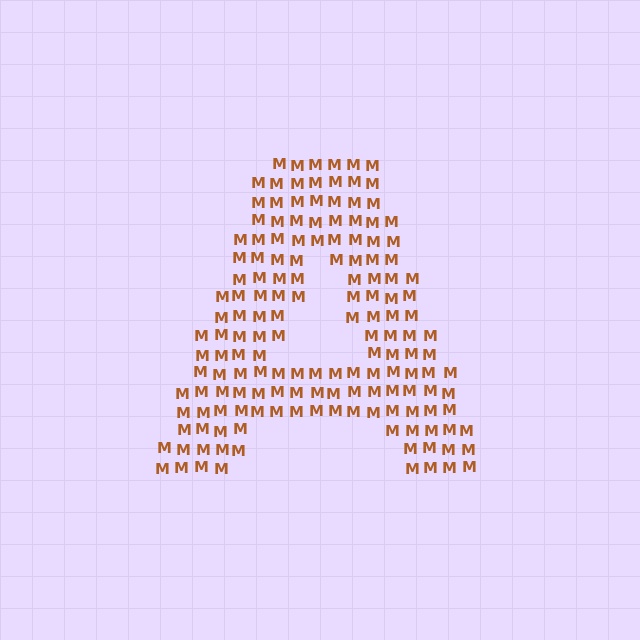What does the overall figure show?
The overall figure shows the letter A.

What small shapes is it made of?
It is made of small letter M's.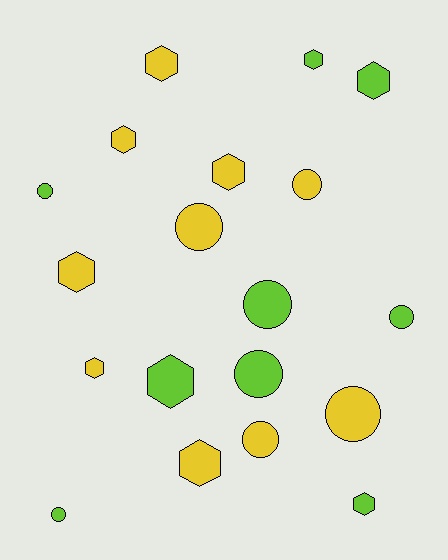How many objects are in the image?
There are 19 objects.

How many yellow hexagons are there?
There are 6 yellow hexagons.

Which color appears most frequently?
Yellow, with 10 objects.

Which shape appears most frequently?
Hexagon, with 10 objects.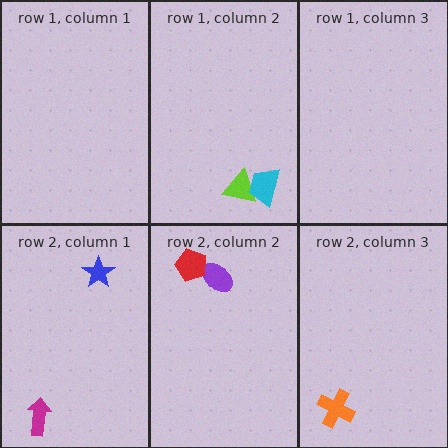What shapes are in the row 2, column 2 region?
The purple ellipse, the red pentagon.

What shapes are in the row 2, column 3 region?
The orange cross.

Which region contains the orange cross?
The row 2, column 3 region.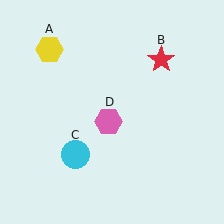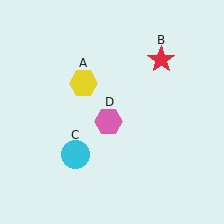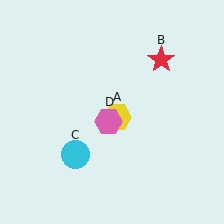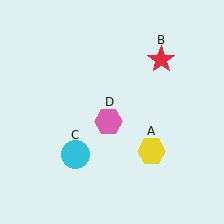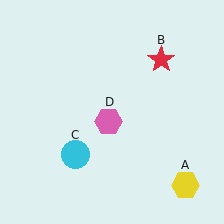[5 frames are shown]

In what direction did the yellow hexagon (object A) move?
The yellow hexagon (object A) moved down and to the right.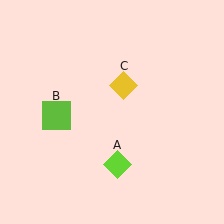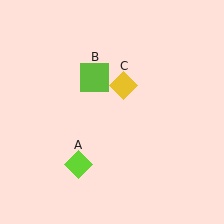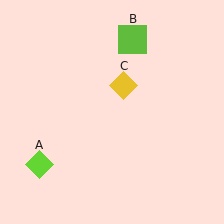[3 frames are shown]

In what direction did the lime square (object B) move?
The lime square (object B) moved up and to the right.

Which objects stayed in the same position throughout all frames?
Yellow diamond (object C) remained stationary.